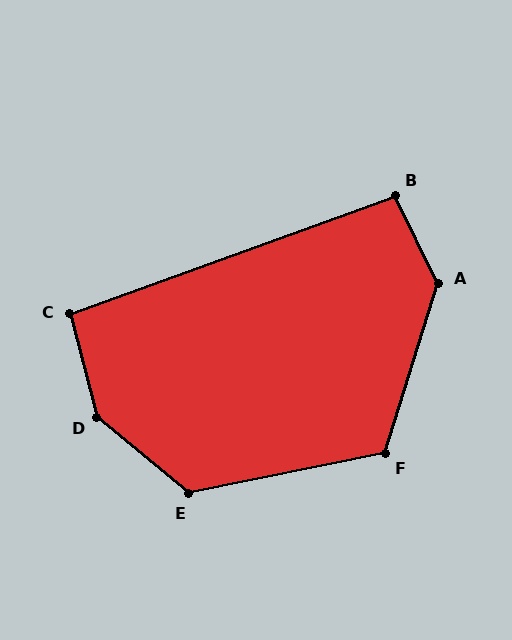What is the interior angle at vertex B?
Approximately 97 degrees (obtuse).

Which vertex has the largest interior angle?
D, at approximately 145 degrees.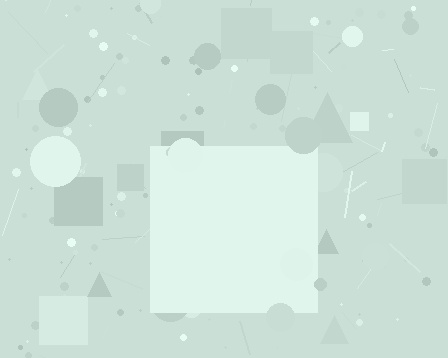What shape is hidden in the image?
A square is hidden in the image.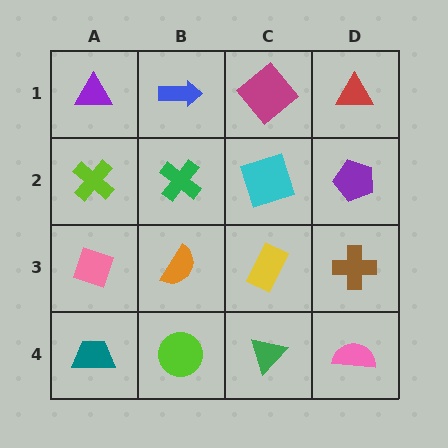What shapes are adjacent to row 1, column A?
A lime cross (row 2, column A), a blue arrow (row 1, column B).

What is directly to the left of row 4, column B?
A teal trapezoid.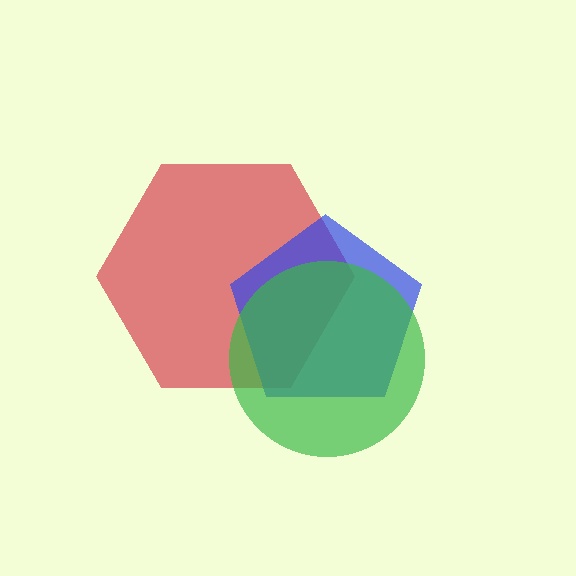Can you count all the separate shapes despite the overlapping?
Yes, there are 3 separate shapes.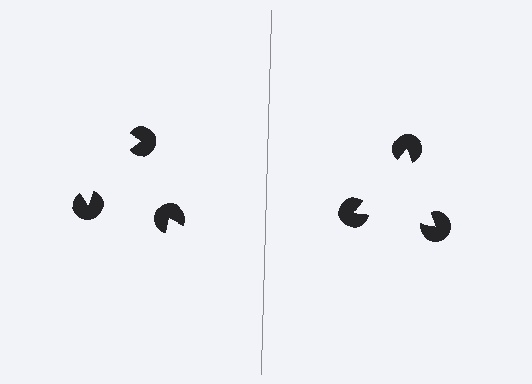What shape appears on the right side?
An illusory triangle.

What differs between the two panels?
The pac-man discs are positioned identically on both sides; only the wedge orientations differ. On the right they align to a triangle; on the left they are misaligned.